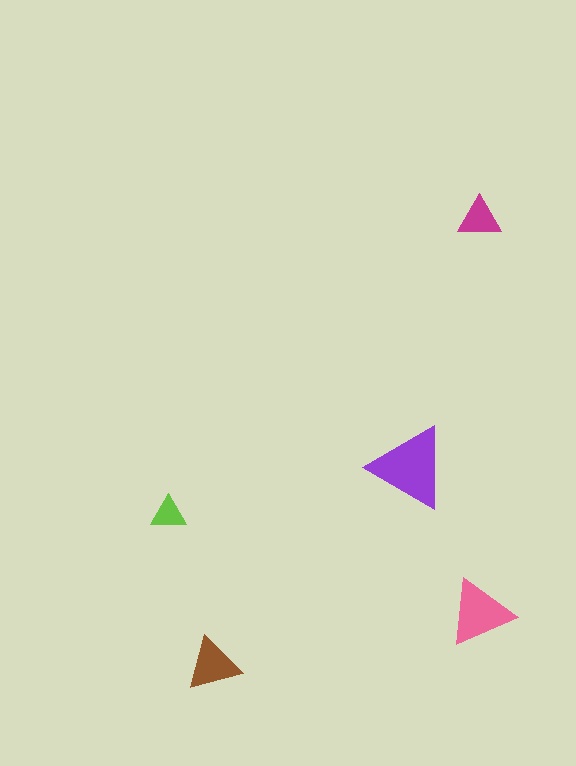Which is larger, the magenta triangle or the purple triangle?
The purple one.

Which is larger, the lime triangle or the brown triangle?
The brown one.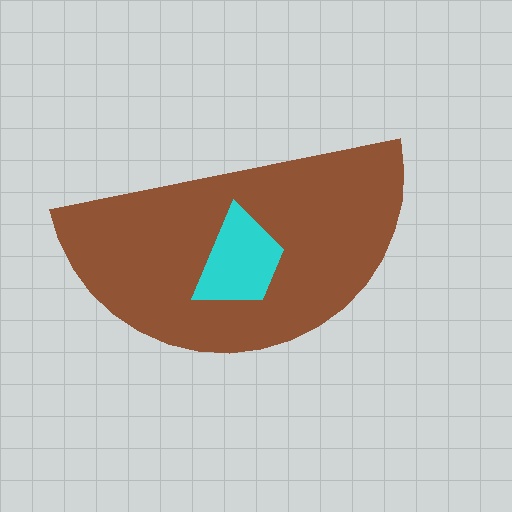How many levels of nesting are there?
2.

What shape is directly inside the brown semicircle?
The cyan trapezoid.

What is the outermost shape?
The brown semicircle.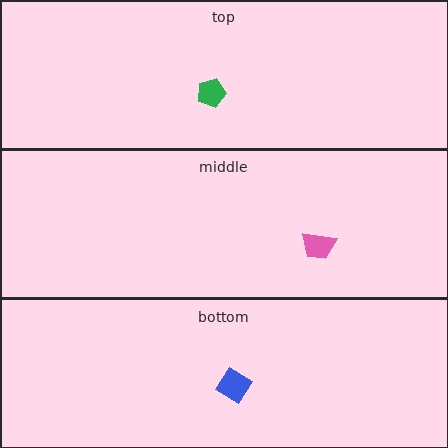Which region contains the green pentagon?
The top region.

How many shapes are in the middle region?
1.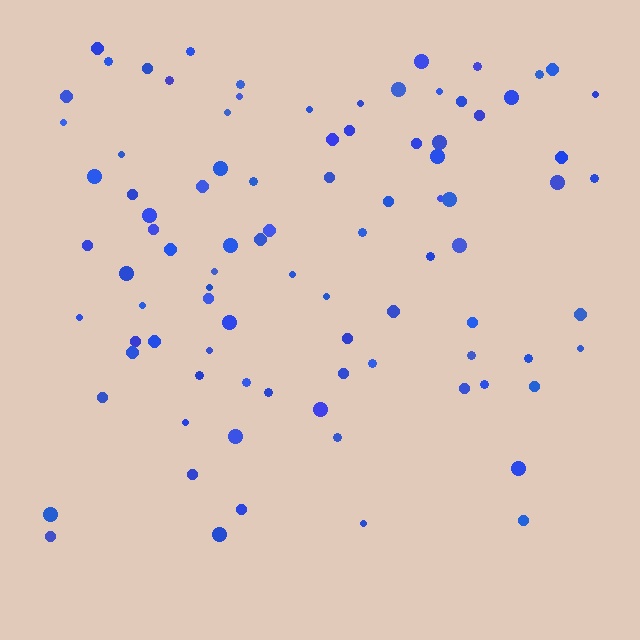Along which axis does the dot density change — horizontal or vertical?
Vertical.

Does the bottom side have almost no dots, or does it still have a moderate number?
Still a moderate number, just noticeably fewer than the top.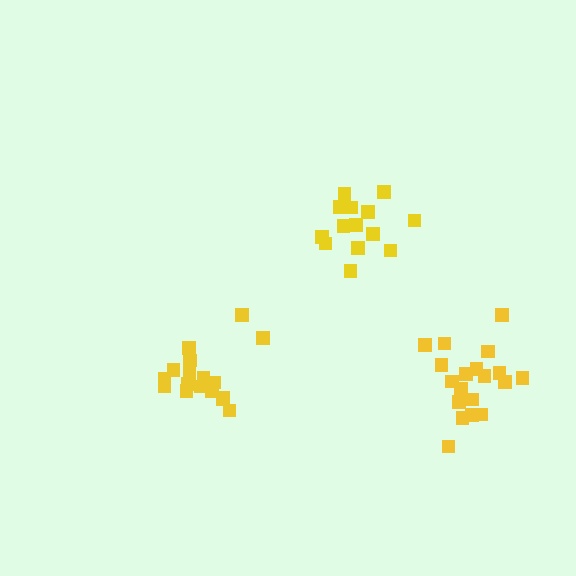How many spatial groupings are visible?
There are 3 spatial groupings.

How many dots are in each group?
Group 1: 17 dots, Group 2: 19 dots, Group 3: 14 dots (50 total).